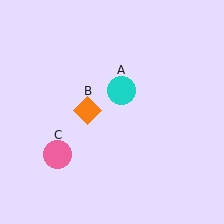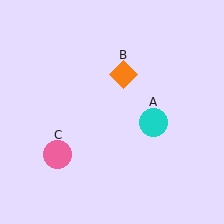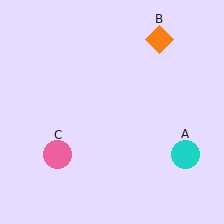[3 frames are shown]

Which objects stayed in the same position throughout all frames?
Pink circle (object C) remained stationary.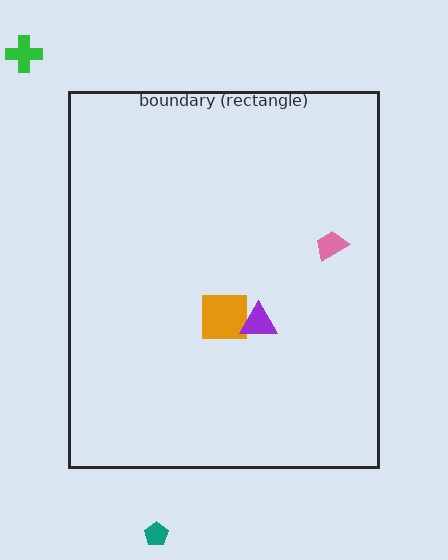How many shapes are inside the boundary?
3 inside, 2 outside.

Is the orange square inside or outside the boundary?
Inside.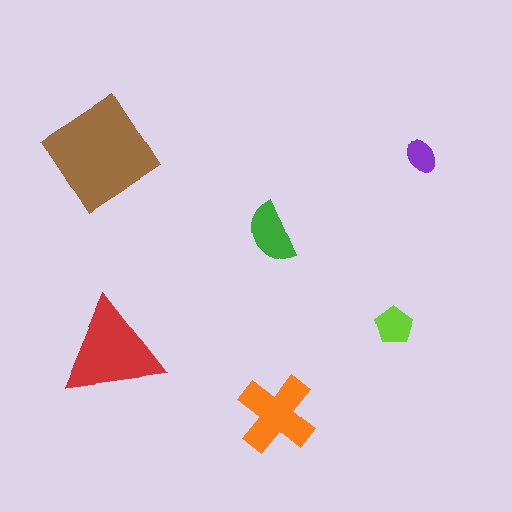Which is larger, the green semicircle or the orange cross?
The orange cross.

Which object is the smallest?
The purple ellipse.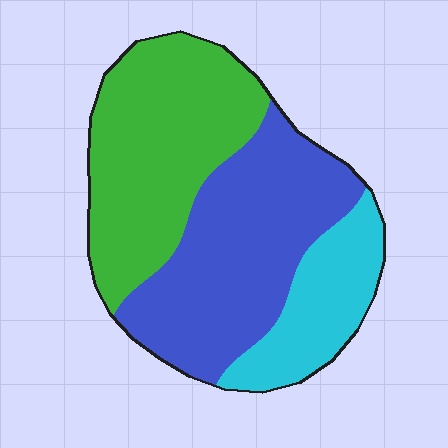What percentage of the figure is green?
Green takes up between a quarter and a half of the figure.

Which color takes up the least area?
Cyan, at roughly 20%.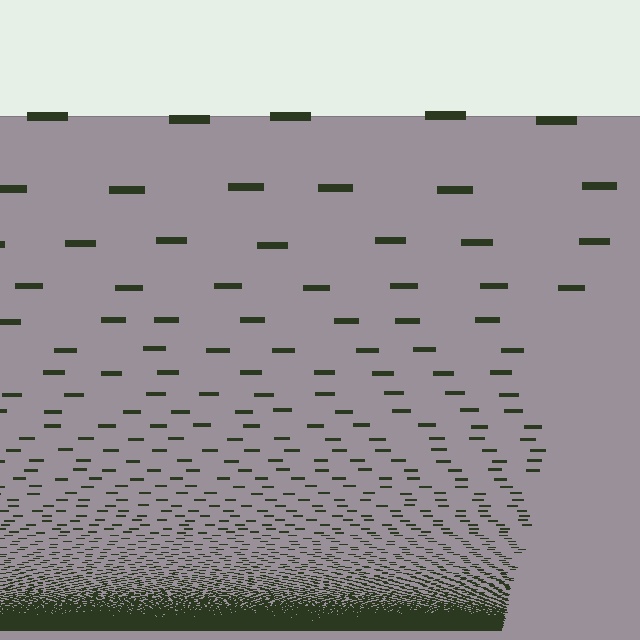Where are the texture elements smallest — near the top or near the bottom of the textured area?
Near the bottom.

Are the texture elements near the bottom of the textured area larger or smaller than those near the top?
Smaller. The gradient is inverted — elements near the bottom are smaller and denser.